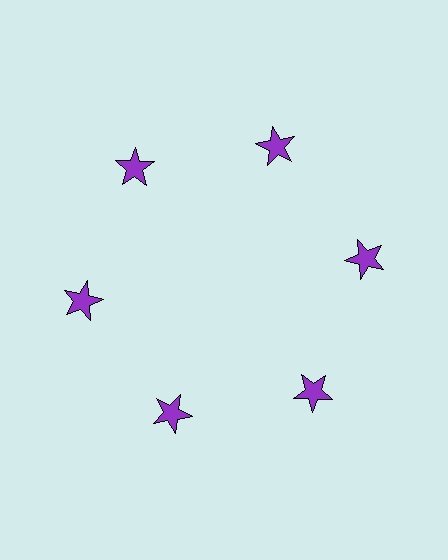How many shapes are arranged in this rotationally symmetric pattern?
There are 6 shapes, arranged in 6 groups of 1.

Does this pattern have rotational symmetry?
Yes, this pattern has 6-fold rotational symmetry. It looks the same after rotating 60 degrees around the center.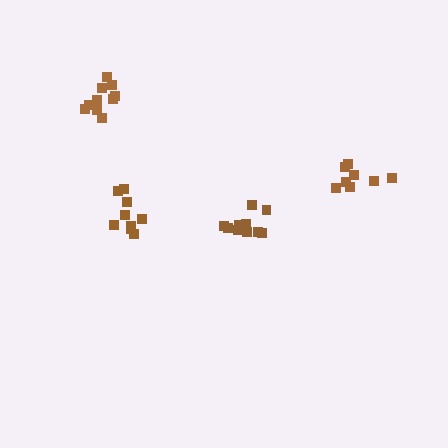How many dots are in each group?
Group 1: 9 dots, Group 2: 8 dots, Group 3: 12 dots, Group 4: 10 dots (39 total).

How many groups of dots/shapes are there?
There are 4 groups.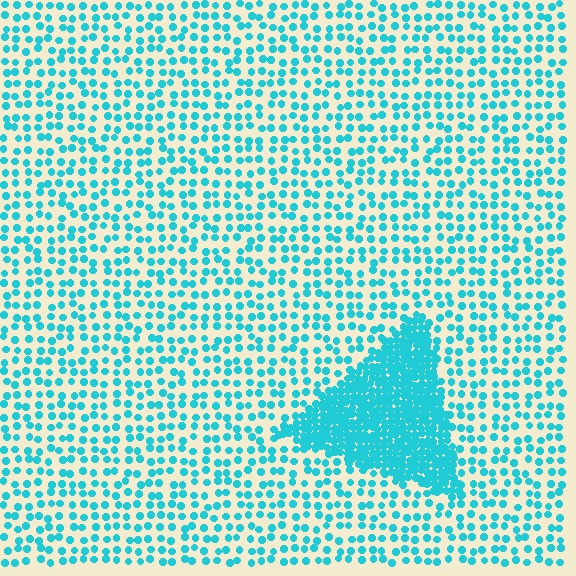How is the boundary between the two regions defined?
The boundary is defined by a change in element density (approximately 3.2x ratio). All elements are the same color, size, and shape.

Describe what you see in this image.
The image contains small cyan elements arranged at two different densities. A triangle-shaped region is visible where the elements are more densely packed than the surrounding area.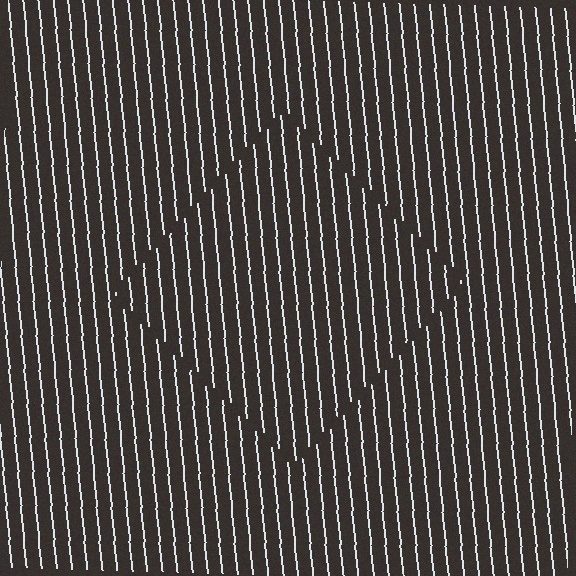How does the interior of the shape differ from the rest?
The interior of the shape contains the same grating, shifted by half a period — the contour is defined by the phase discontinuity where line-ends from the inner and outer gratings abut.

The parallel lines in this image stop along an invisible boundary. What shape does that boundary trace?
An illusory square. The interior of the shape contains the same grating, shifted by half a period — the contour is defined by the phase discontinuity where line-ends from the inner and outer gratings abut.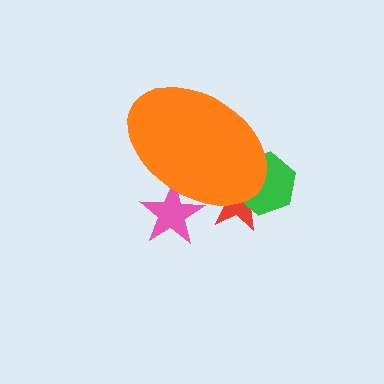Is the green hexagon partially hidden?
Yes, the green hexagon is partially hidden behind the orange ellipse.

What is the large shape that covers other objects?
An orange ellipse.